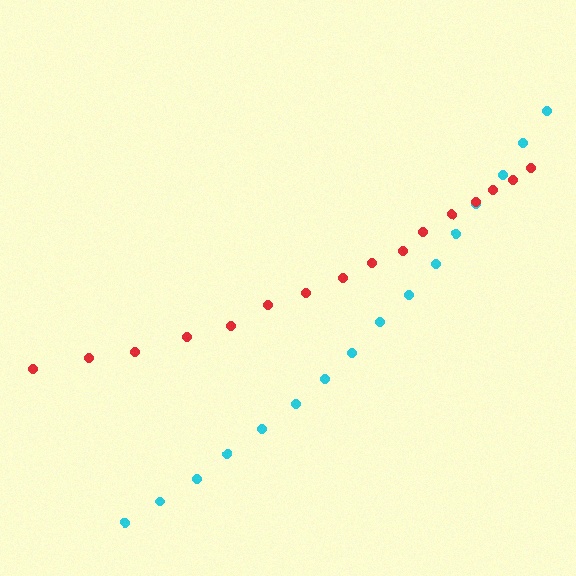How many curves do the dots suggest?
There are 2 distinct paths.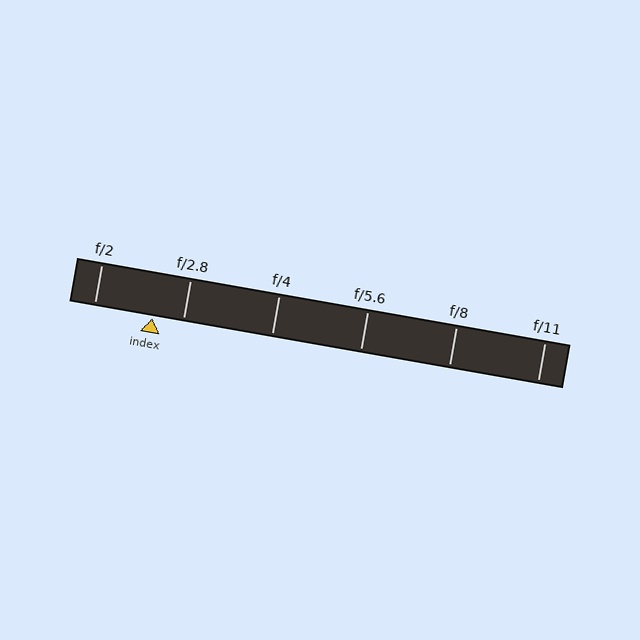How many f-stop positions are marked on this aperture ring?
There are 6 f-stop positions marked.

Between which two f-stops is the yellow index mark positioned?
The index mark is between f/2 and f/2.8.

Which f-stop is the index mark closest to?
The index mark is closest to f/2.8.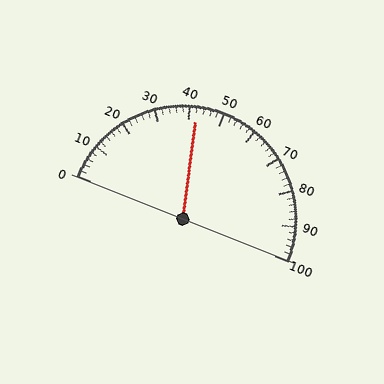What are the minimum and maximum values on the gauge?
The gauge ranges from 0 to 100.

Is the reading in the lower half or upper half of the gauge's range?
The reading is in the lower half of the range (0 to 100).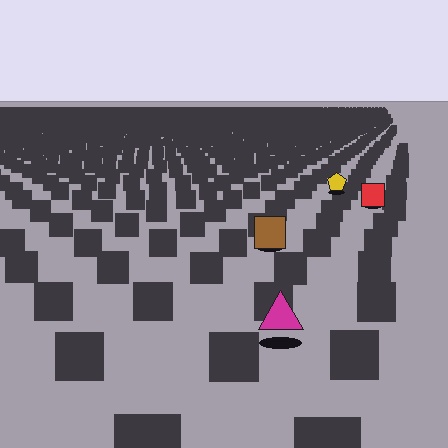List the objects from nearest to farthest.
From nearest to farthest: the magenta triangle, the brown square, the red square, the yellow pentagon.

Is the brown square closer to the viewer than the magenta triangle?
No. The magenta triangle is closer — you can tell from the texture gradient: the ground texture is coarser near it.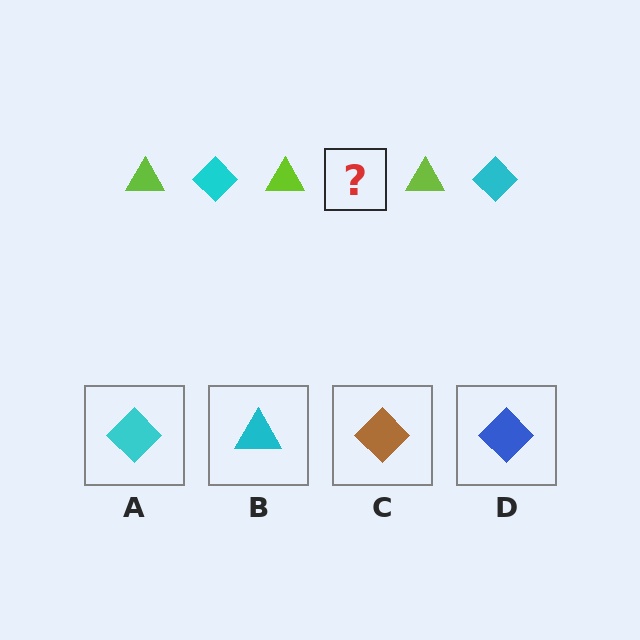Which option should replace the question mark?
Option A.